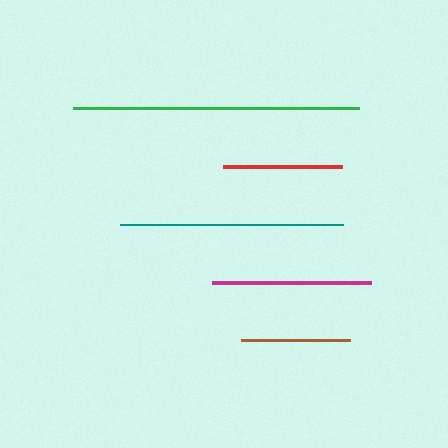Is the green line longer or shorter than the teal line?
The green line is longer than the teal line.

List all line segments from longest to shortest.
From longest to shortest: green, teal, magenta, red, brown.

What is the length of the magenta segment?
The magenta segment is approximately 158 pixels long.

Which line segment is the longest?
The green line is the longest at approximately 286 pixels.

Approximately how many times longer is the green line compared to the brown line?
The green line is approximately 2.6 times the length of the brown line.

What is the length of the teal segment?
The teal segment is approximately 223 pixels long.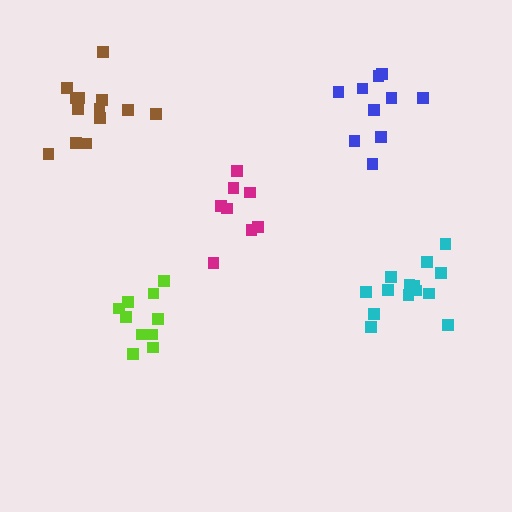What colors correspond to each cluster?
The clusters are colored: magenta, lime, brown, cyan, blue.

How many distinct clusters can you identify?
There are 5 distinct clusters.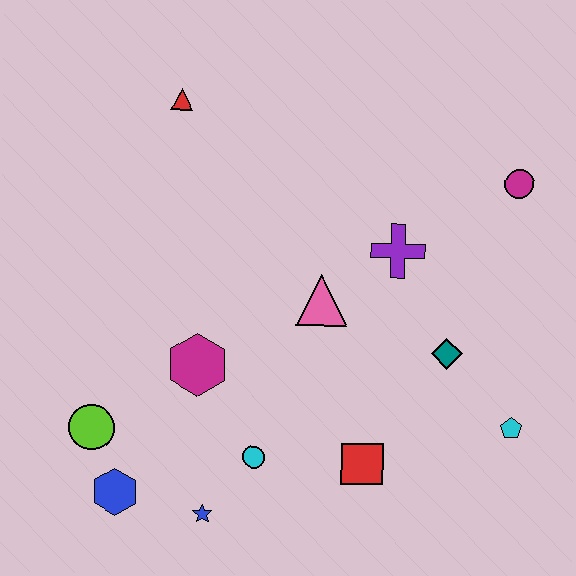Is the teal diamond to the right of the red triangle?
Yes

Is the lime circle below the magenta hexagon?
Yes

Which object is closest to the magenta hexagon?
The cyan circle is closest to the magenta hexagon.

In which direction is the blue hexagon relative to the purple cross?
The blue hexagon is to the left of the purple cross.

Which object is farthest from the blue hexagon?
The magenta circle is farthest from the blue hexagon.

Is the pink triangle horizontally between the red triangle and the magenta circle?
Yes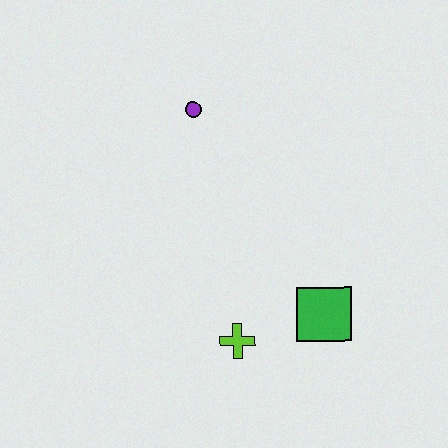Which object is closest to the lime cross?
The green square is closest to the lime cross.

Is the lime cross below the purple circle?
Yes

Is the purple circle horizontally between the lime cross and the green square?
No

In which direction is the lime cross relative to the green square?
The lime cross is to the left of the green square.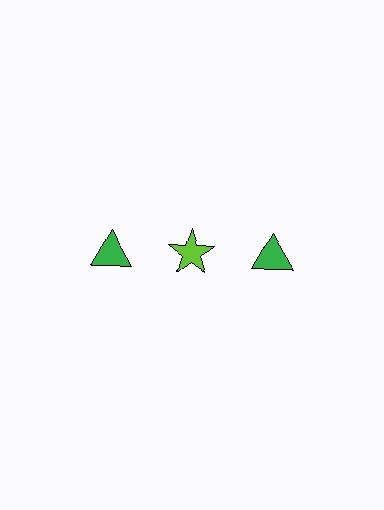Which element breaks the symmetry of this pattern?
The lime star in the top row, second from left column breaks the symmetry. All other shapes are green triangles.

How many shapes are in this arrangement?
There are 3 shapes arranged in a grid pattern.